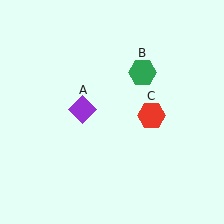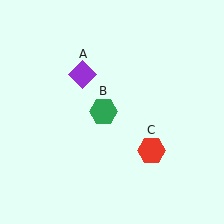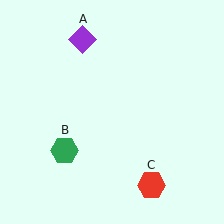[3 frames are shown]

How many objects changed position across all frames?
3 objects changed position: purple diamond (object A), green hexagon (object B), red hexagon (object C).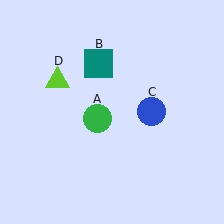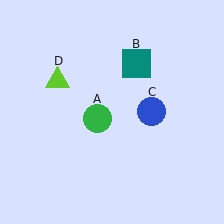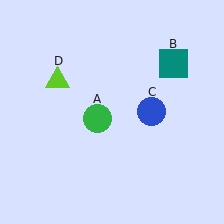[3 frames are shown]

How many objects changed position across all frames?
1 object changed position: teal square (object B).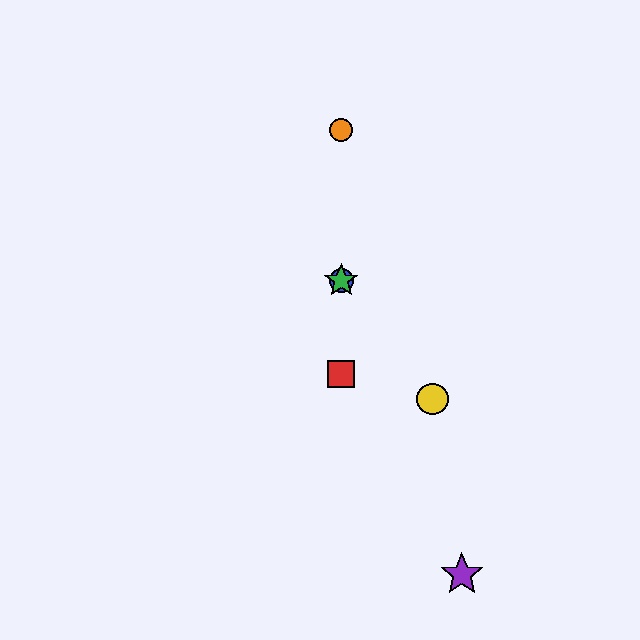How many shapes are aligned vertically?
4 shapes (the red square, the blue circle, the green star, the orange circle) are aligned vertically.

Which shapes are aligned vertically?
The red square, the blue circle, the green star, the orange circle are aligned vertically.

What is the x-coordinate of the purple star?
The purple star is at x≈462.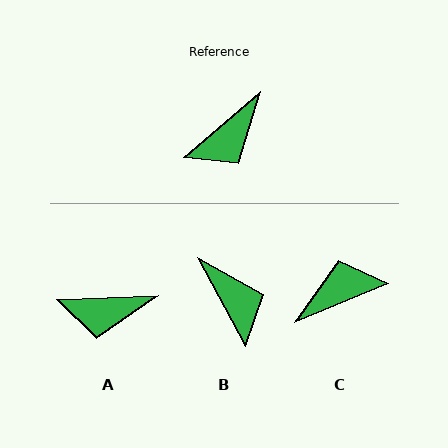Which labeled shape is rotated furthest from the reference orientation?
C, about 162 degrees away.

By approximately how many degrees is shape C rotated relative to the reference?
Approximately 162 degrees counter-clockwise.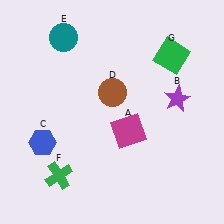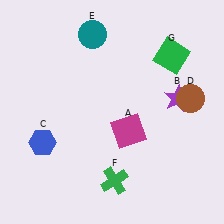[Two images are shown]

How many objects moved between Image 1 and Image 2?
3 objects moved between the two images.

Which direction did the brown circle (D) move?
The brown circle (D) moved right.